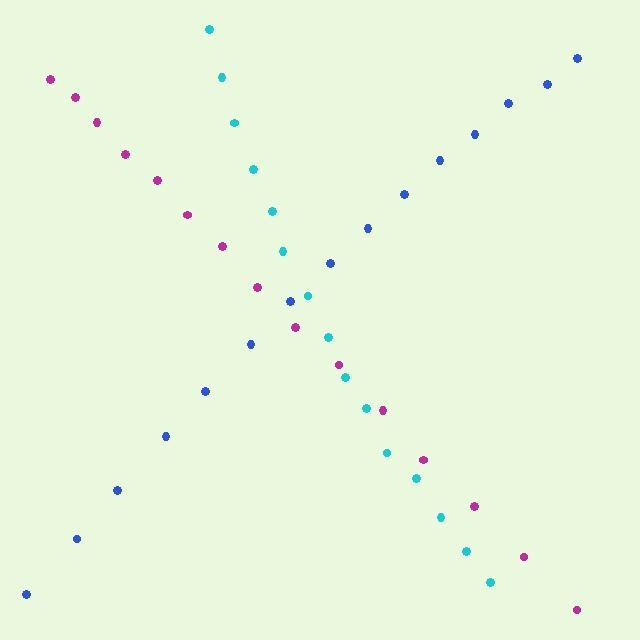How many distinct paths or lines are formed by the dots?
There are 3 distinct paths.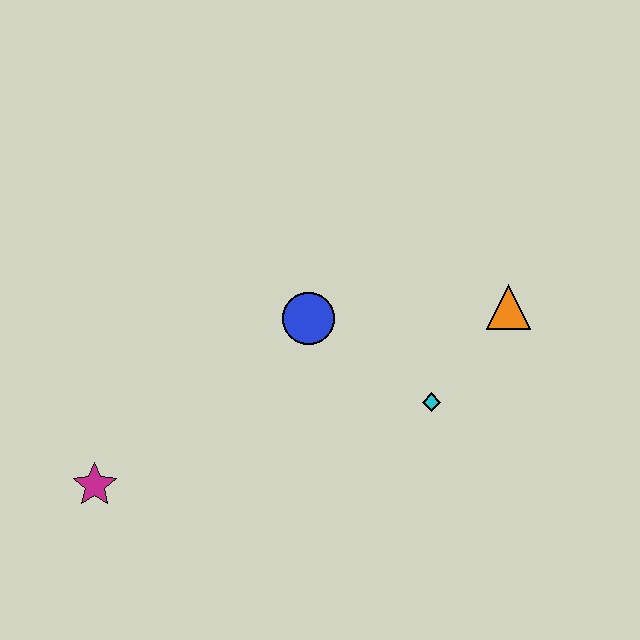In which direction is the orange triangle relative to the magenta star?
The orange triangle is to the right of the magenta star.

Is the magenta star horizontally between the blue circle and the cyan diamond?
No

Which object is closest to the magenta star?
The blue circle is closest to the magenta star.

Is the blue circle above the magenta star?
Yes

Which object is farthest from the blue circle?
The magenta star is farthest from the blue circle.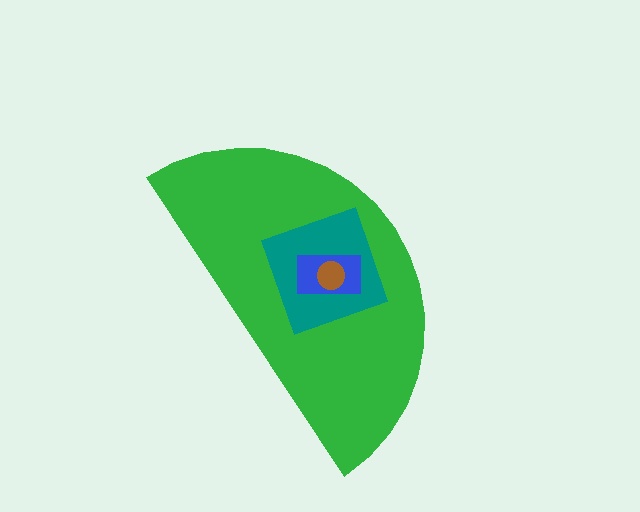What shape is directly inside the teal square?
The blue rectangle.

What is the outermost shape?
The green semicircle.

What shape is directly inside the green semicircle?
The teal square.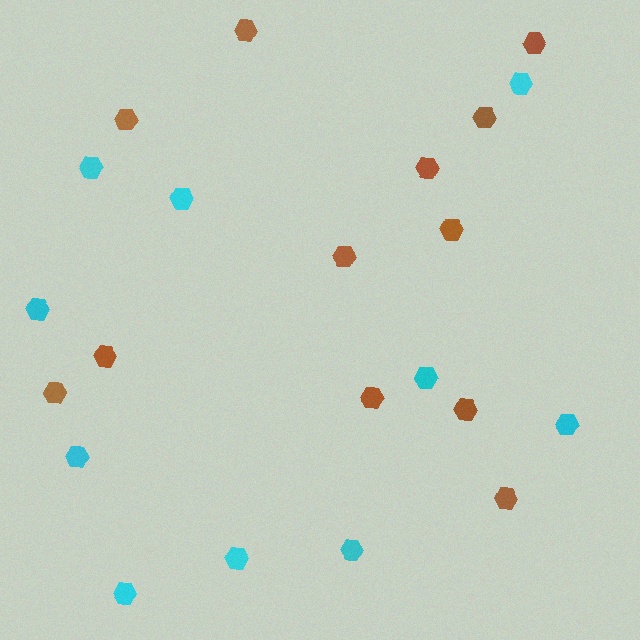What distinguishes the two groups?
There are 2 groups: one group of cyan hexagons (10) and one group of brown hexagons (12).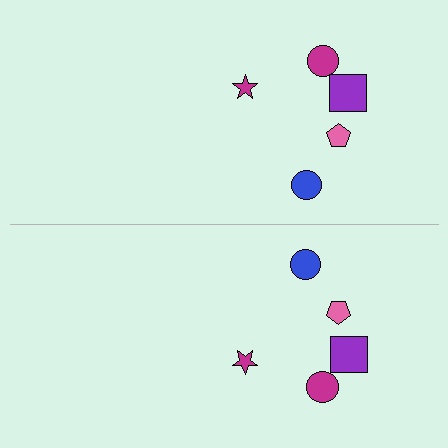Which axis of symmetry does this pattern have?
The pattern has a horizontal axis of symmetry running through the center of the image.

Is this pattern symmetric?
Yes, this pattern has bilateral (reflection) symmetry.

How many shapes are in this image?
There are 10 shapes in this image.